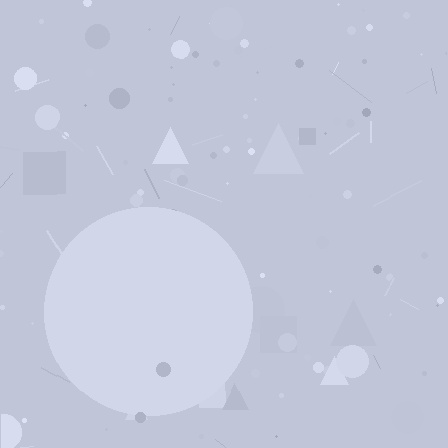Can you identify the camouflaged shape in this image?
The camouflaged shape is a circle.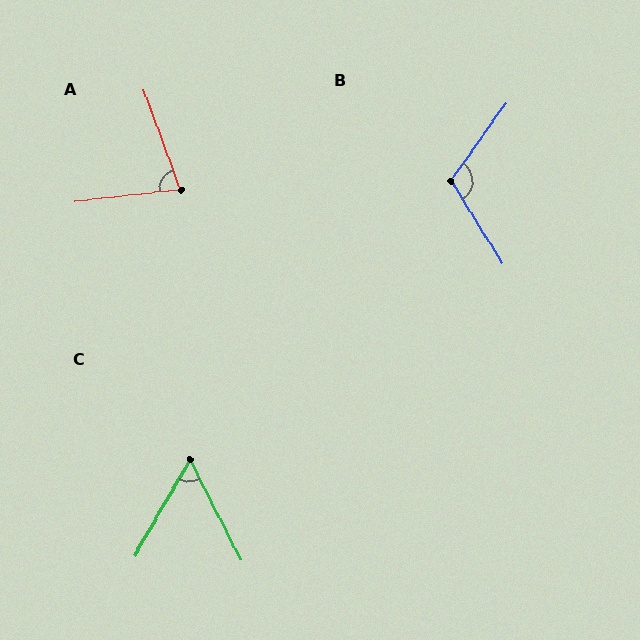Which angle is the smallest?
C, at approximately 57 degrees.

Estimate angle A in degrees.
Approximately 76 degrees.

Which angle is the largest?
B, at approximately 112 degrees.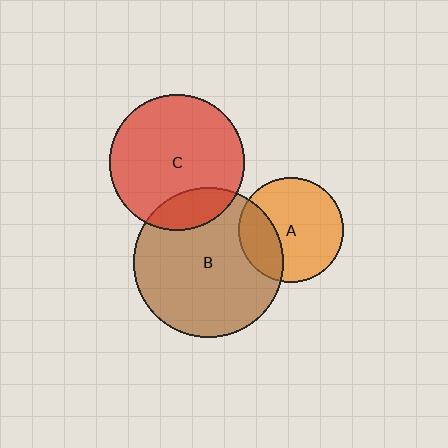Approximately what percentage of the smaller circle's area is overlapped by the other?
Approximately 15%.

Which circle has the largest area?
Circle B (brown).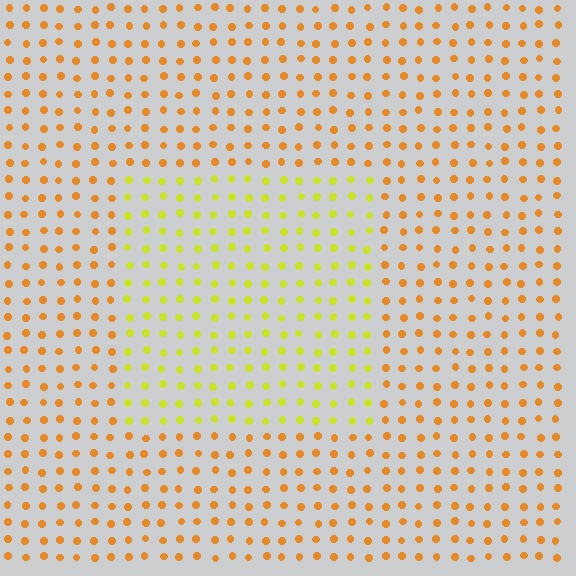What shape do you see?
I see a rectangle.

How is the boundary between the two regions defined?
The boundary is defined purely by a slight shift in hue (about 38 degrees). Spacing, size, and orientation are identical on both sides.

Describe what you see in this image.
The image is filled with small orange elements in a uniform arrangement. A rectangle-shaped region is visible where the elements are tinted to a slightly different hue, forming a subtle color boundary.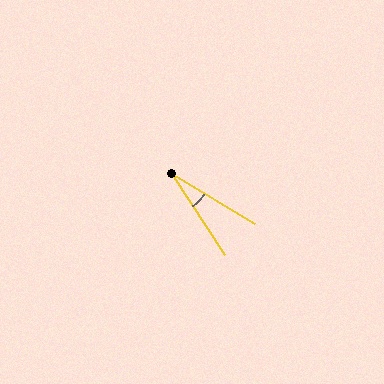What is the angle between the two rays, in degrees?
Approximately 25 degrees.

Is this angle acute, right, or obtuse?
It is acute.